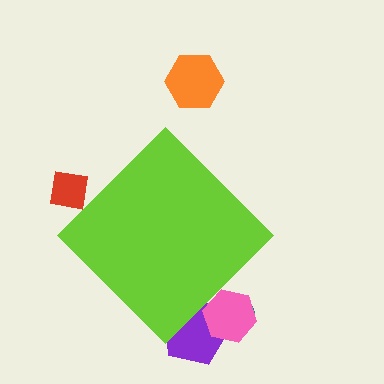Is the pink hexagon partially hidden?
Yes, the pink hexagon is partially hidden behind the lime diamond.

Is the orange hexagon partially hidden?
No, the orange hexagon is fully visible.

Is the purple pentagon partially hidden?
Yes, the purple pentagon is partially hidden behind the lime diamond.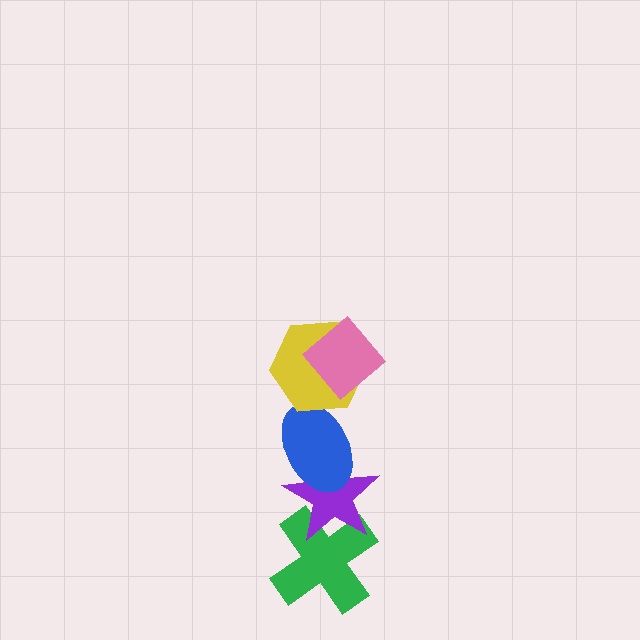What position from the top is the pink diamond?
The pink diamond is 1st from the top.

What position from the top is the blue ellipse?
The blue ellipse is 3rd from the top.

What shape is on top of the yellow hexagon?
The pink diamond is on top of the yellow hexagon.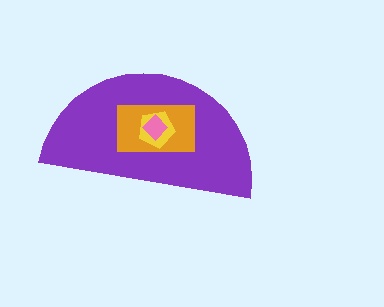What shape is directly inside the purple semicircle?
The orange rectangle.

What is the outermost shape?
The purple semicircle.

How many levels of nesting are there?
4.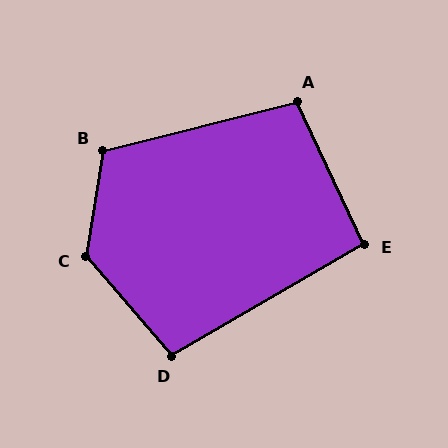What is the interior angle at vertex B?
Approximately 113 degrees (obtuse).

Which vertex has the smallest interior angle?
E, at approximately 95 degrees.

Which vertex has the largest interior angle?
C, at approximately 130 degrees.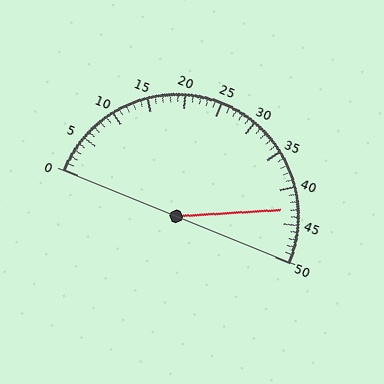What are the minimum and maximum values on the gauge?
The gauge ranges from 0 to 50.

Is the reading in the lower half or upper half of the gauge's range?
The reading is in the upper half of the range (0 to 50).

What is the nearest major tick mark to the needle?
The nearest major tick mark is 45.